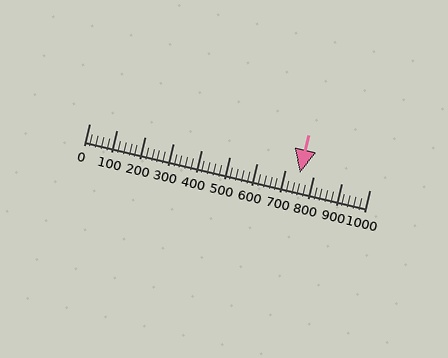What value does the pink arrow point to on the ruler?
The pink arrow points to approximately 753.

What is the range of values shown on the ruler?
The ruler shows values from 0 to 1000.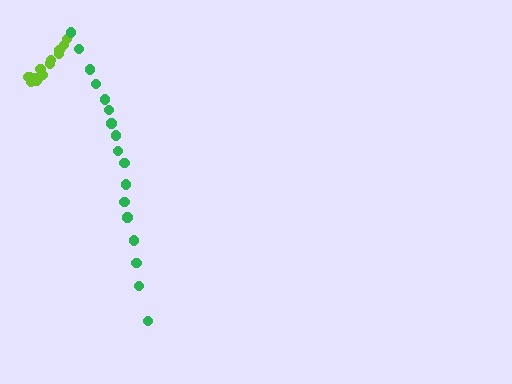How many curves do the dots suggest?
There are 2 distinct paths.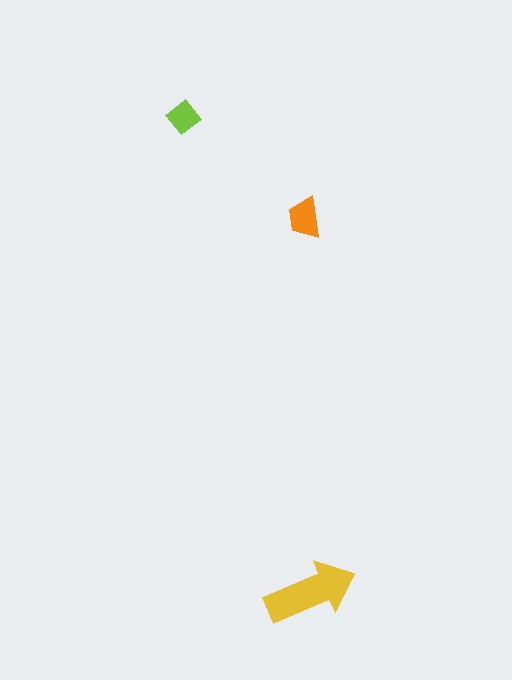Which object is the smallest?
The lime diamond.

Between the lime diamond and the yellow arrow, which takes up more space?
The yellow arrow.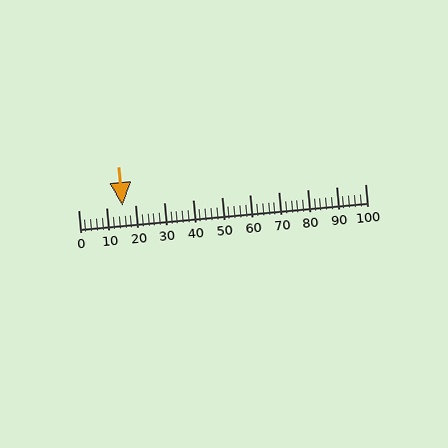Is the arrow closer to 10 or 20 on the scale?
The arrow is closer to 20.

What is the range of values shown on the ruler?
The ruler shows values from 0 to 100.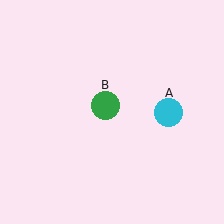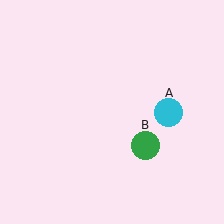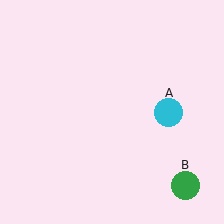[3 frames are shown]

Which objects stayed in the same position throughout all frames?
Cyan circle (object A) remained stationary.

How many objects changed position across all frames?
1 object changed position: green circle (object B).